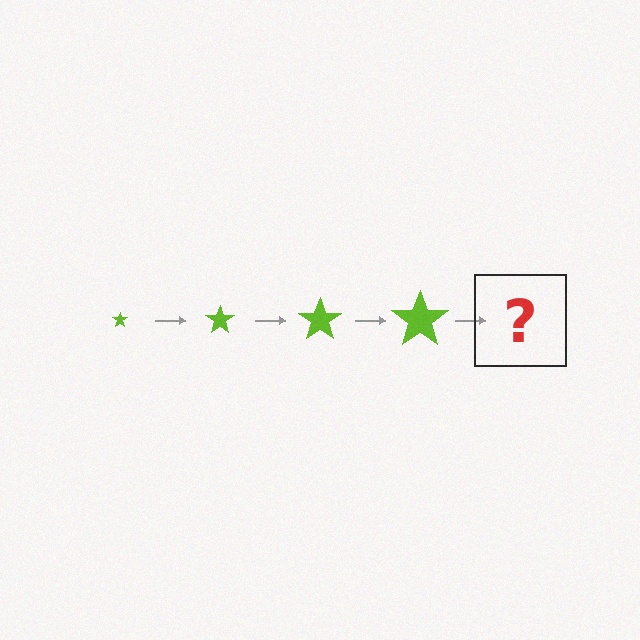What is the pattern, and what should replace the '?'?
The pattern is that the star gets progressively larger each step. The '?' should be a lime star, larger than the previous one.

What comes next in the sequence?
The next element should be a lime star, larger than the previous one.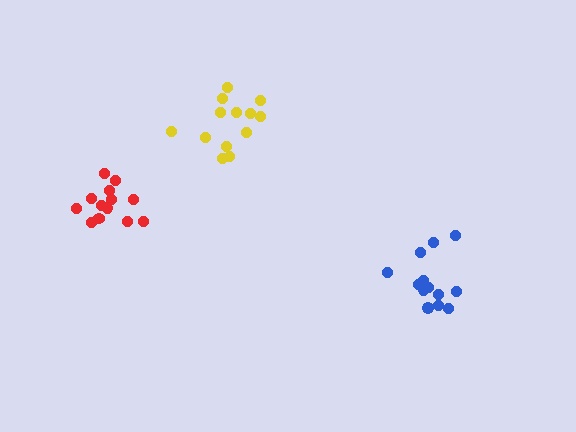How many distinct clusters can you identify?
There are 3 distinct clusters.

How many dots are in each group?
Group 1: 13 dots, Group 2: 13 dots, Group 3: 13 dots (39 total).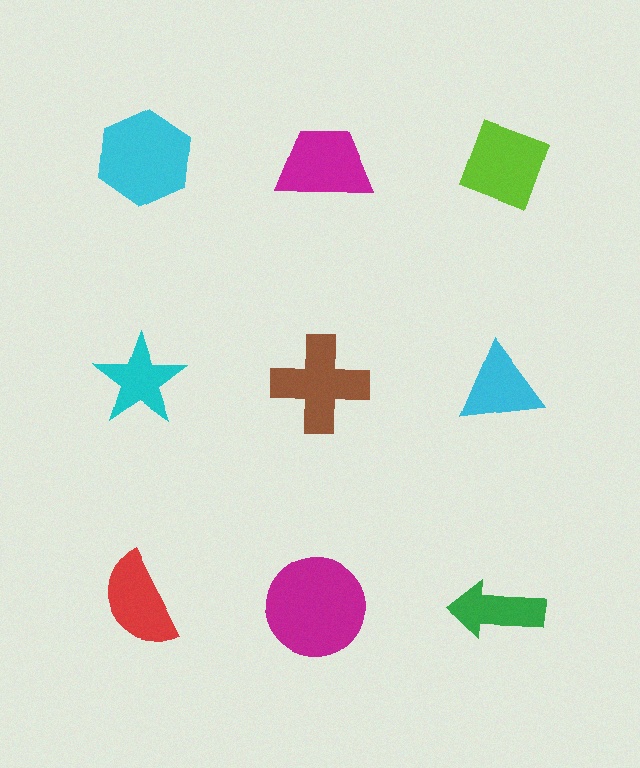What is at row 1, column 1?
A cyan hexagon.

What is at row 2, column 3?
A cyan triangle.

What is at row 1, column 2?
A magenta trapezoid.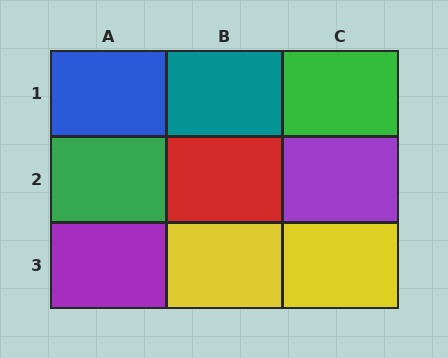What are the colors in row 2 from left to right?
Green, red, purple.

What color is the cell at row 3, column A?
Purple.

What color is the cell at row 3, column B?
Yellow.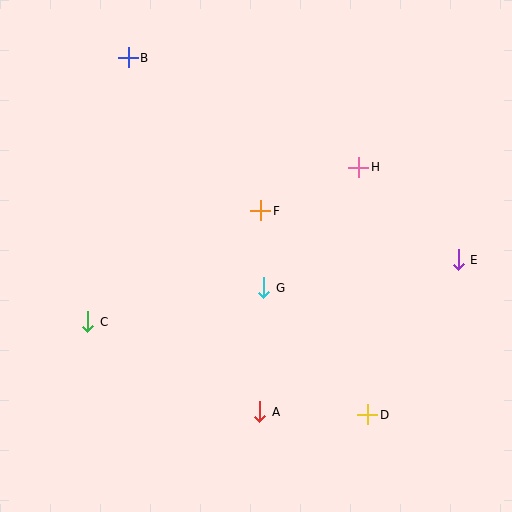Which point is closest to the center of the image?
Point G at (264, 288) is closest to the center.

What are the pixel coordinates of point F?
Point F is at (261, 211).